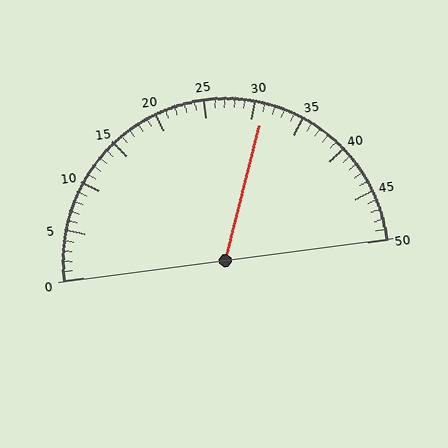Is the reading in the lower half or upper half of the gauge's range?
The reading is in the upper half of the range (0 to 50).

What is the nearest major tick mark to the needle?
The nearest major tick mark is 30.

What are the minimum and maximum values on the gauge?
The gauge ranges from 0 to 50.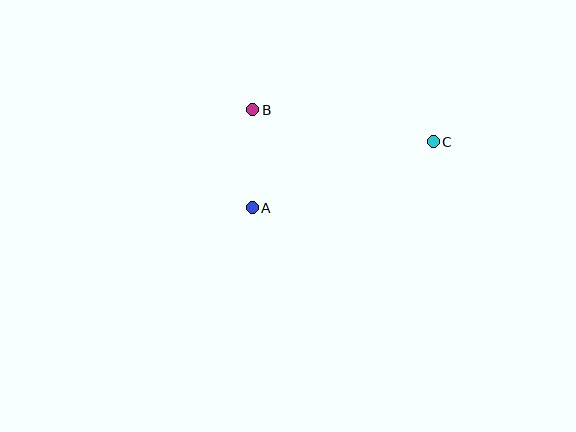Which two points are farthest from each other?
Points A and C are farthest from each other.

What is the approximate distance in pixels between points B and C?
The distance between B and C is approximately 184 pixels.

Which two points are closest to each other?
Points A and B are closest to each other.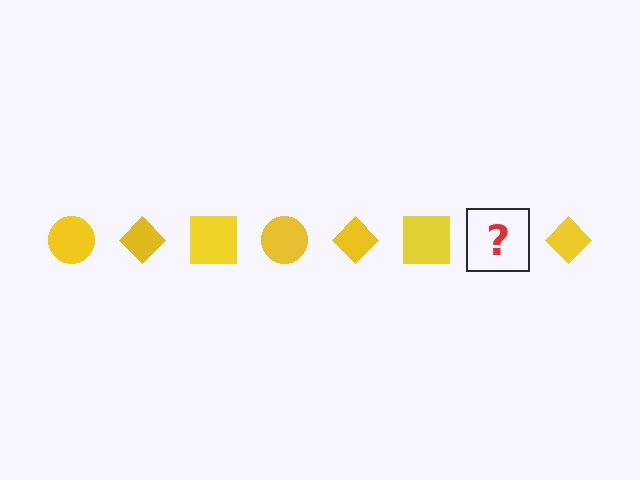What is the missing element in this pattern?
The missing element is a yellow circle.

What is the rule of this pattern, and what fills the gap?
The rule is that the pattern cycles through circle, diamond, square shapes in yellow. The gap should be filled with a yellow circle.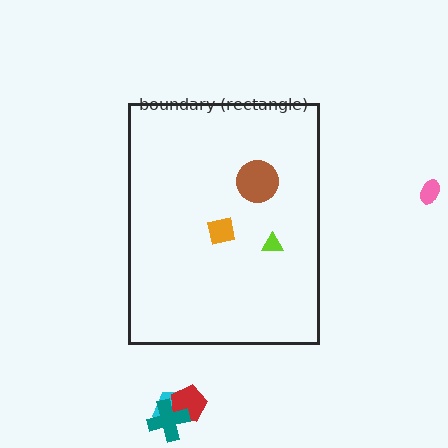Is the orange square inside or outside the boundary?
Inside.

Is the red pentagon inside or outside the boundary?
Outside.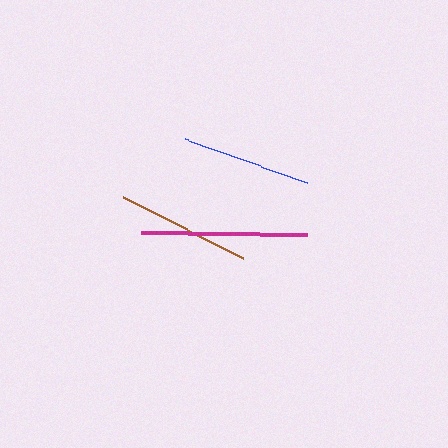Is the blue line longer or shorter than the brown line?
The brown line is longer than the blue line.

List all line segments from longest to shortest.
From longest to shortest: magenta, brown, blue.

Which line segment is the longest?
The magenta line is the longest at approximately 165 pixels.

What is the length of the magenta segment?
The magenta segment is approximately 165 pixels long.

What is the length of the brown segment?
The brown segment is approximately 134 pixels long.